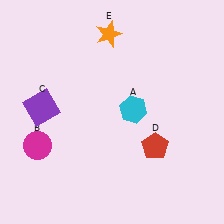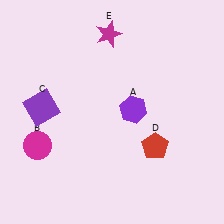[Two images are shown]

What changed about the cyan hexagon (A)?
In Image 1, A is cyan. In Image 2, it changed to purple.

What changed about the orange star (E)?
In Image 1, E is orange. In Image 2, it changed to magenta.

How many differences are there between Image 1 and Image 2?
There are 2 differences between the two images.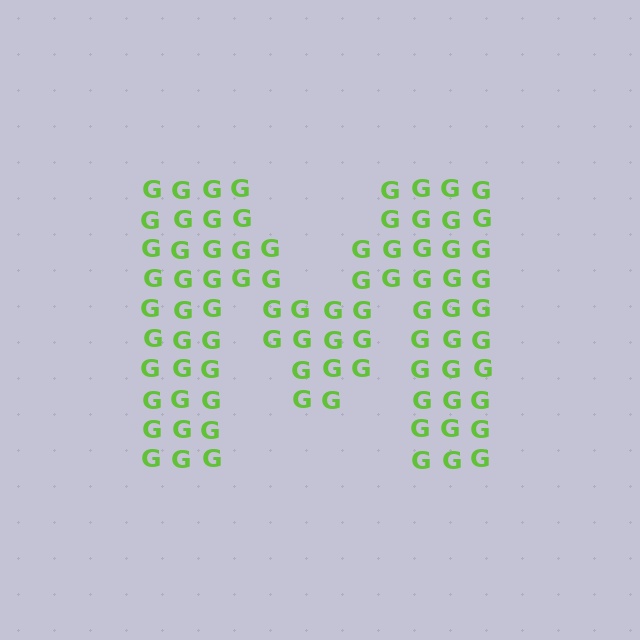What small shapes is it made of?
It is made of small letter G's.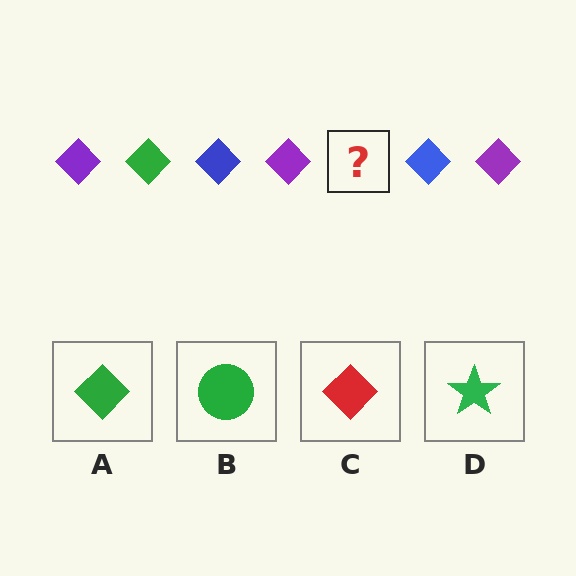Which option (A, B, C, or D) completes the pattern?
A.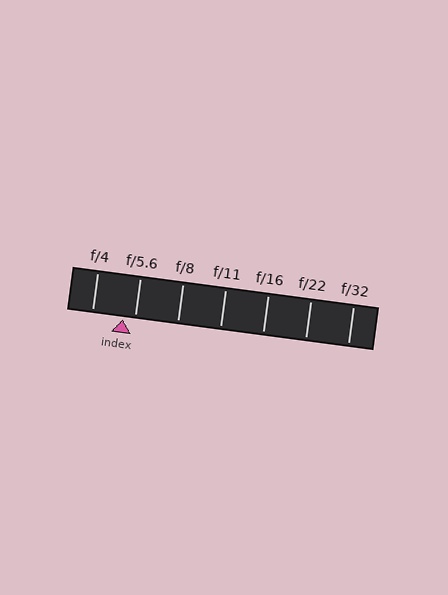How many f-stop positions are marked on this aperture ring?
There are 7 f-stop positions marked.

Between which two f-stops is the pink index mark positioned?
The index mark is between f/4 and f/5.6.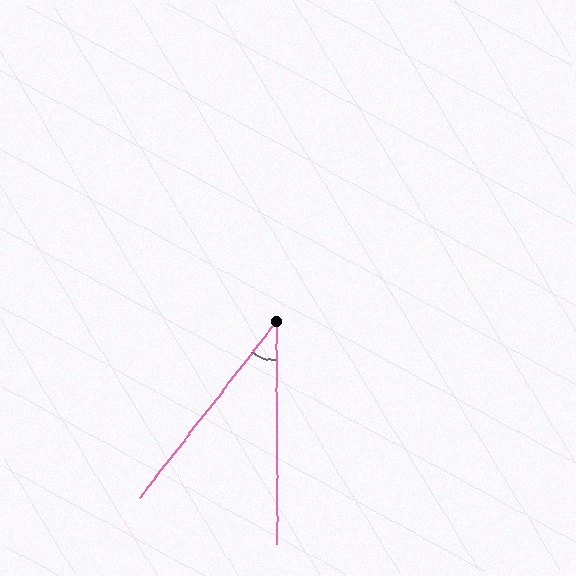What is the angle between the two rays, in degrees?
Approximately 38 degrees.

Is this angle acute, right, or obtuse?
It is acute.